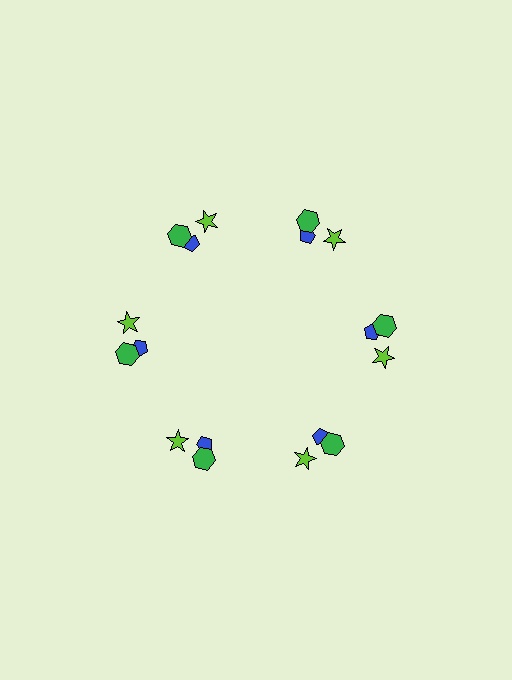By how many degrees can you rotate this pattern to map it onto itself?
The pattern maps onto itself every 60 degrees of rotation.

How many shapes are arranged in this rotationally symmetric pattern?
There are 18 shapes, arranged in 6 groups of 3.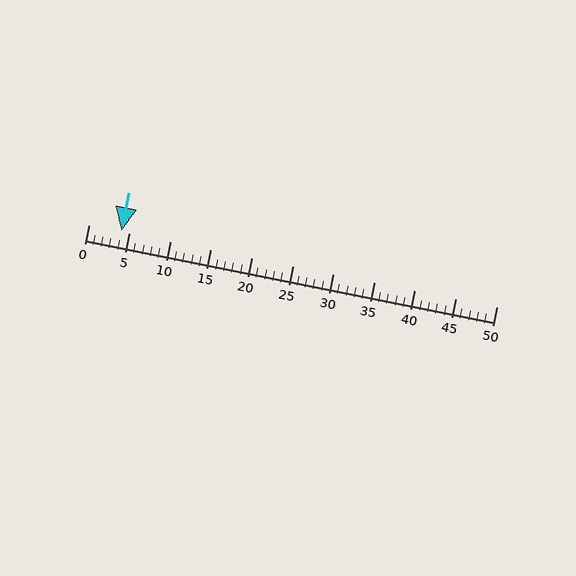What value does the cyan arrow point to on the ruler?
The cyan arrow points to approximately 4.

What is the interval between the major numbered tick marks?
The major tick marks are spaced 5 units apart.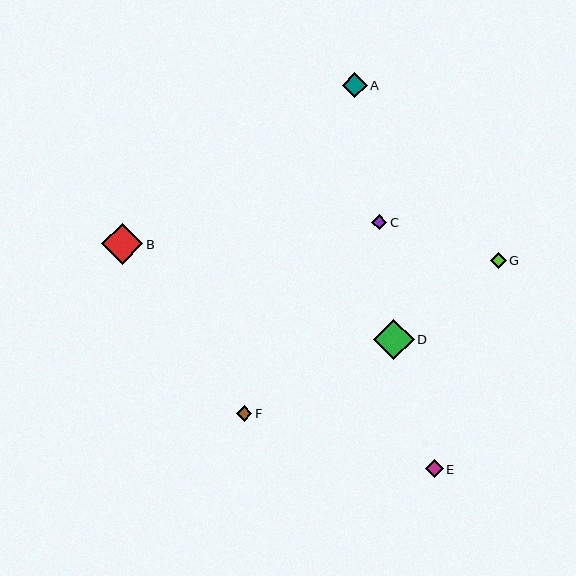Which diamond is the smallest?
Diamond F is the smallest with a size of approximately 15 pixels.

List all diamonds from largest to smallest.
From largest to smallest: B, D, A, E, G, C, F.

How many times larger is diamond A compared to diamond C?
Diamond A is approximately 1.6 times the size of diamond C.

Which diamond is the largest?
Diamond B is the largest with a size of approximately 41 pixels.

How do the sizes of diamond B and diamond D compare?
Diamond B and diamond D are approximately the same size.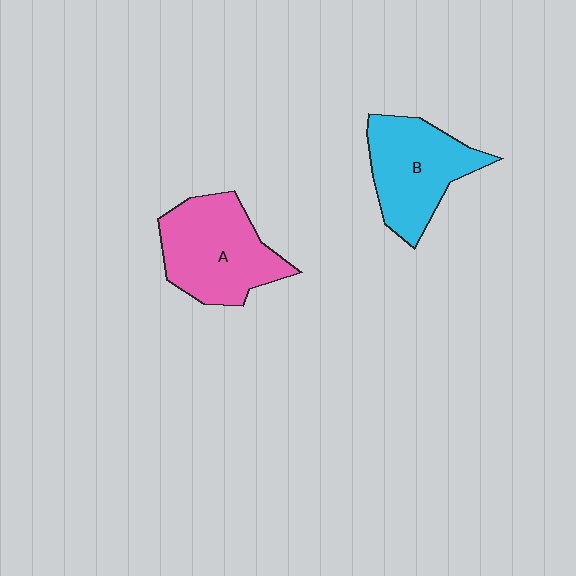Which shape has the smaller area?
Shape B (cyan).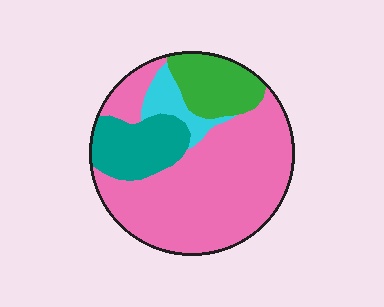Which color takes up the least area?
Cyan, at roughly 5%.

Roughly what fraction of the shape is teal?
Teal takes up less than a sixth of the shape.